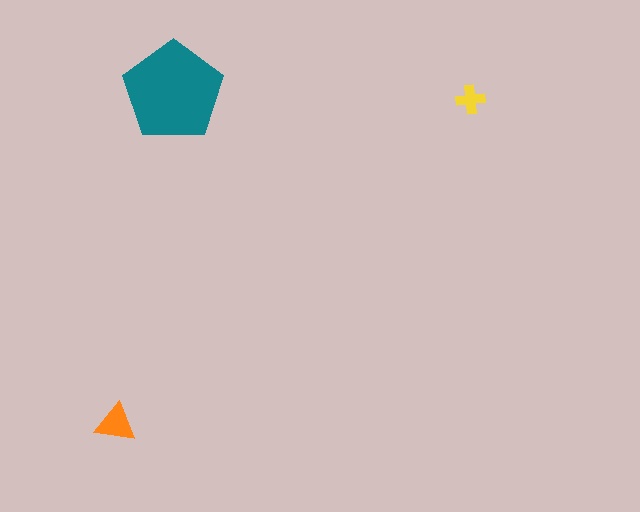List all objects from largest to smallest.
The teal pentagon, the orange triangle, the yellow cross.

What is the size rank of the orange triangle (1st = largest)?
2nd.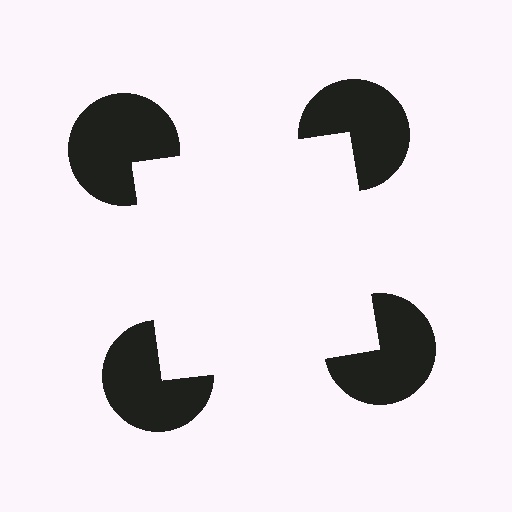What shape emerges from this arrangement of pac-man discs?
An illusory square — its edges are inferred from the aligned wedge cuts in the pac-man discs, not physically drawn.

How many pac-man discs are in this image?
There are 4 — one at each vertex of the illusory square.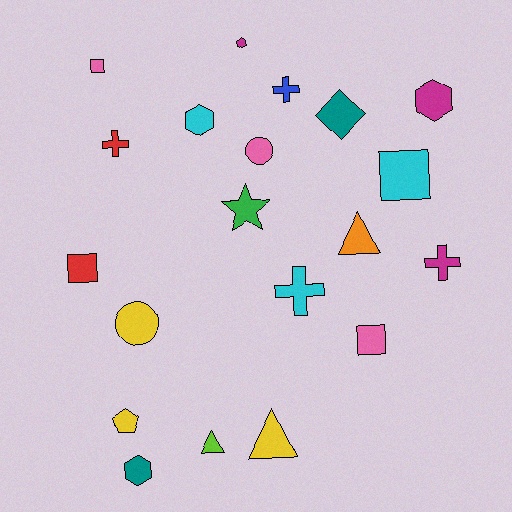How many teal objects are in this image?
There are 2 teal objects.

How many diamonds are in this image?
There is 1 diamond.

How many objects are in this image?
There are 20 objects.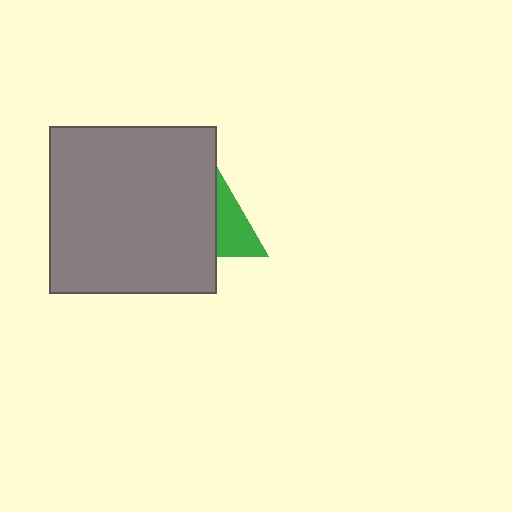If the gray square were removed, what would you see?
You would see the complete green triangle.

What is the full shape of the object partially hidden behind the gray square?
The partially hidden object is a green triangle.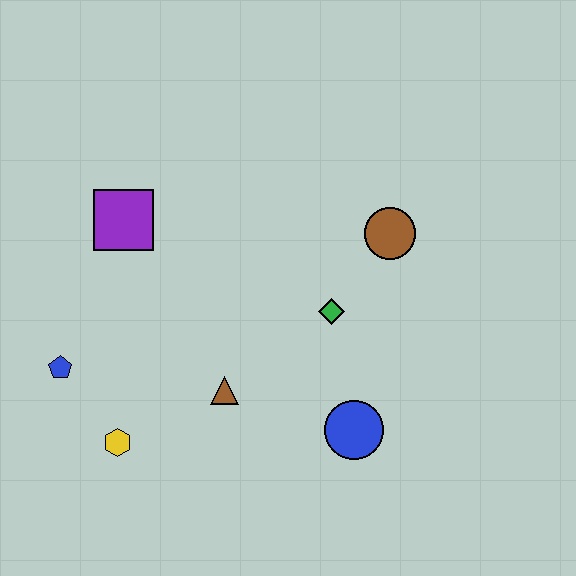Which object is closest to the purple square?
The blue pentagon is closest to the purple square.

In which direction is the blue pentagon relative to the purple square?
The blue pentagon is below the purple square.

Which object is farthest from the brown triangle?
The brown circle is farthest from the brown triangle.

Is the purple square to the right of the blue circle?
No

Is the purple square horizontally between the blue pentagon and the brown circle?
Yes